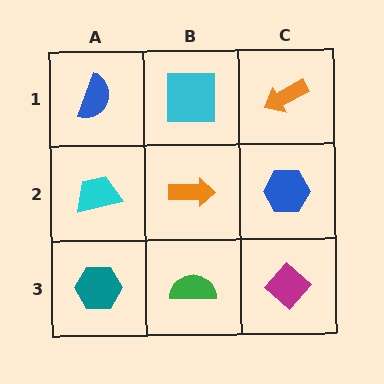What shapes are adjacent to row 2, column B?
A cyan square (row 1, column B), a green semicircle (row 3, column B), a cyan trapezoid (row 2, column A), a blue hexagon (row 2, column C).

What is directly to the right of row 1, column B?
An orange arrow.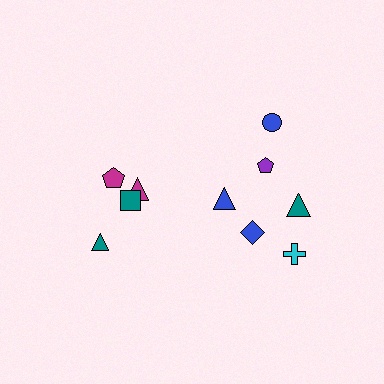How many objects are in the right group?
There are 6 objects.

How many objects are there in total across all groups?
There are 10 objects.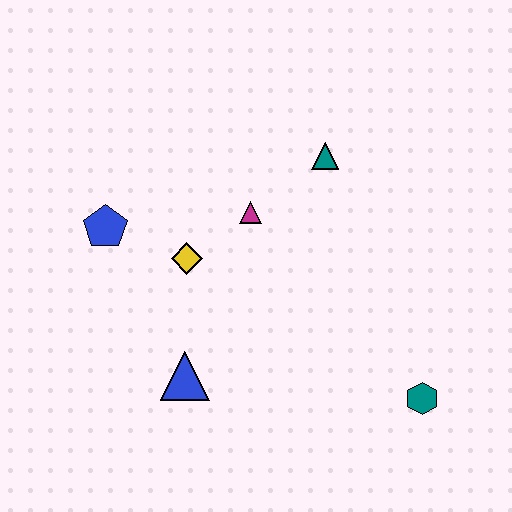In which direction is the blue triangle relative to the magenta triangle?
The blue triangle is below the magenta triangle.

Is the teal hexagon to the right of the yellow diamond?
Yes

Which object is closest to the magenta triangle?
The yellow diamond is closest to the magenta triangle.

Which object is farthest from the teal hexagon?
The blue pentagon is farthest from the teal hexagon.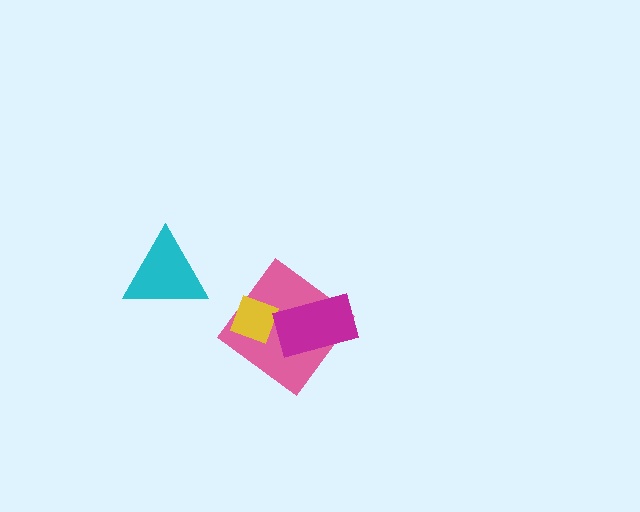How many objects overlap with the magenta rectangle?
1 object overlaps with the magenta rectangle.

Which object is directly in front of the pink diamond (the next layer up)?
The yellow diamond is directly in front of the pink diamond.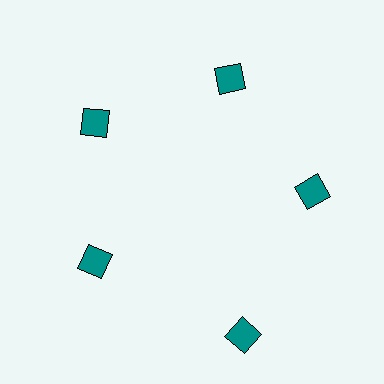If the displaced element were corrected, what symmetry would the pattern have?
It would have 5-fold rotational symmetry — the pattern would map onto itself every 72 degrees.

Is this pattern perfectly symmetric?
No. The 5 teal diamonds are arranged in a ring, but one element near the 5 o'clock position is pushed outward from the center, breaking the 5-fold rotational symmetry.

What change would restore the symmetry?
The symmetry would be restored by moving it inward, back onto the ring so that all 5 diamonds sit at equal angles and equal distance from the center.